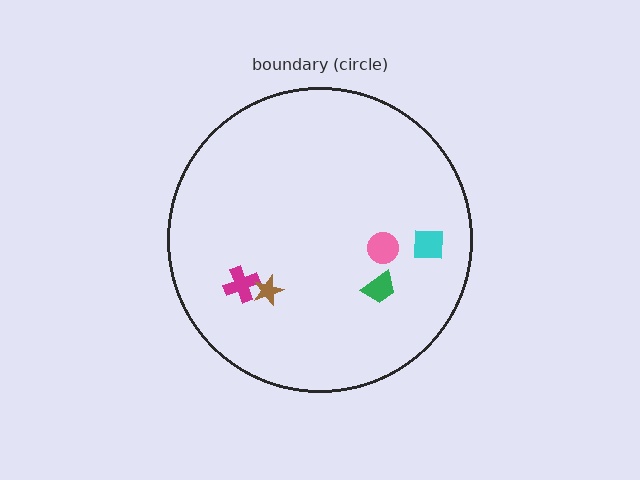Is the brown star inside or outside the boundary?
Inside.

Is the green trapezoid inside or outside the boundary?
Inside.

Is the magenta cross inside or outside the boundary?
Inside.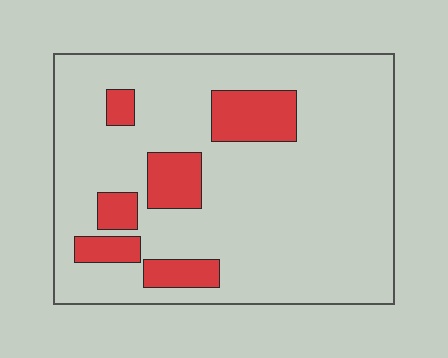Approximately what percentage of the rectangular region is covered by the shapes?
Approximately 15%.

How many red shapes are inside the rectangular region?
6.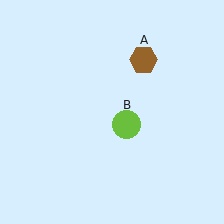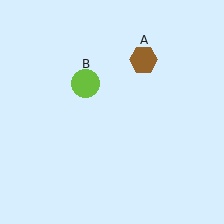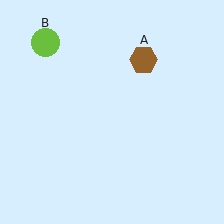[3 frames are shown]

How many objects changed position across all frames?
1 object changed position: lime circle (object B).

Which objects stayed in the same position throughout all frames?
Brown hexagon (object A) remained stationary.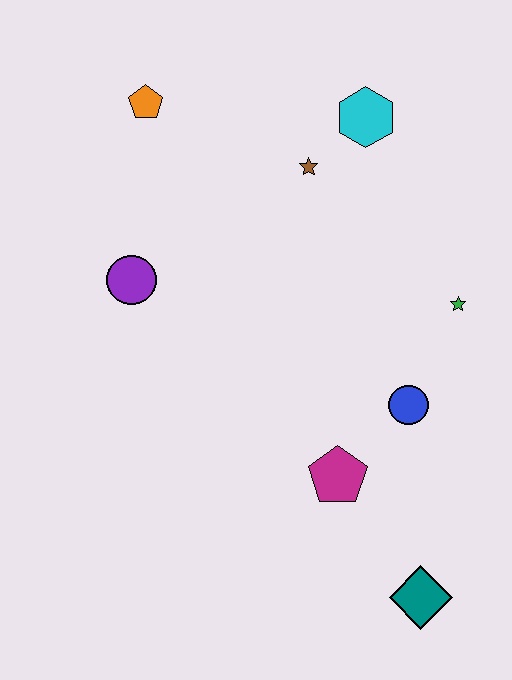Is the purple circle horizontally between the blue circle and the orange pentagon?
No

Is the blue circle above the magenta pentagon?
Yes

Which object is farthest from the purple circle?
The teal diamond is farthest from the purple circle.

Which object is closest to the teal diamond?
The magenta pentagon is closest to the teal diamond.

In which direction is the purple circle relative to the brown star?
The purple circle is to the left of the brown star.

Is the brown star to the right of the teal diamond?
No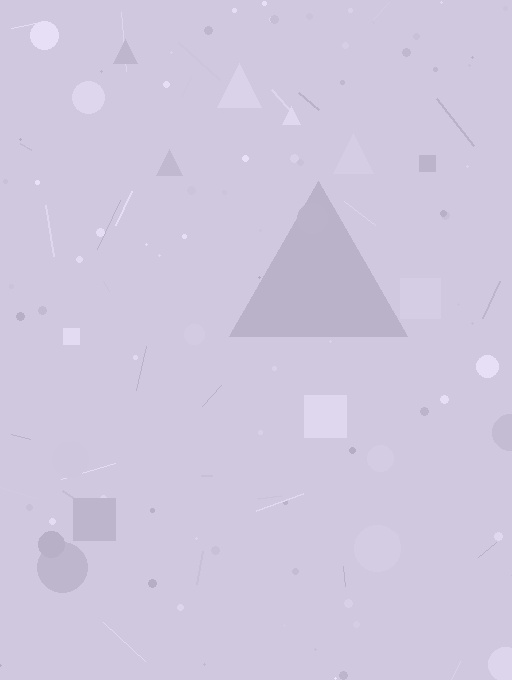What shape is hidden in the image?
A triangle is hidden in the image.